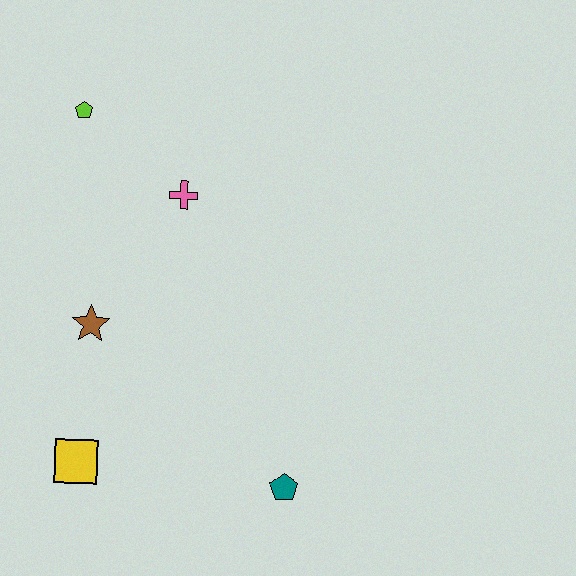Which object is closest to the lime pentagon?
The pink cross is closest to the lime pentagon.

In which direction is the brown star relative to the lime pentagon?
The brown star is below the lime pentagon.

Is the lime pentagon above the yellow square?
Yes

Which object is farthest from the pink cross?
The teal pentagon is farthest from the pink cross.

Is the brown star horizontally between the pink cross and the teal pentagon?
No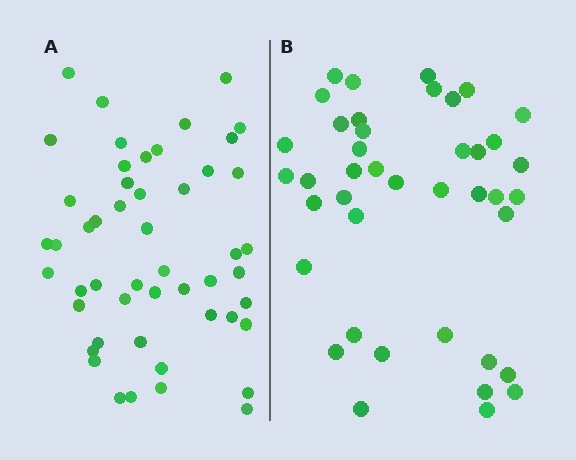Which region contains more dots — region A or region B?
Region A (the left region) has more dots.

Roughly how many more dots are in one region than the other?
Region A has roughly 8 or so more dots than region B.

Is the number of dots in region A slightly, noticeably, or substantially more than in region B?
Region A has only slightly more — the two regions are fairly close. The ratio is roughly 1.2 to 1.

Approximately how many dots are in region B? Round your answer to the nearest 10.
About 40 dots. (The exact count is 41, which rounds to 40.)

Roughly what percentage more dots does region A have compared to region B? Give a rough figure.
About 20% more.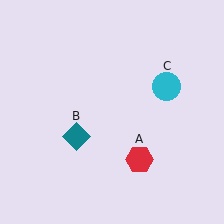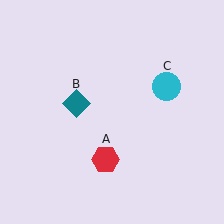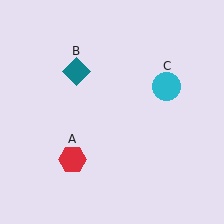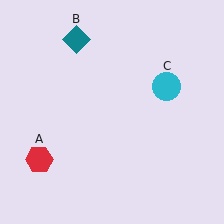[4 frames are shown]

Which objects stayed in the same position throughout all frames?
Cyan circle (object C) remained stationary.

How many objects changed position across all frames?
2 objects changed position: red hexagon (object A), teal diamond (object B).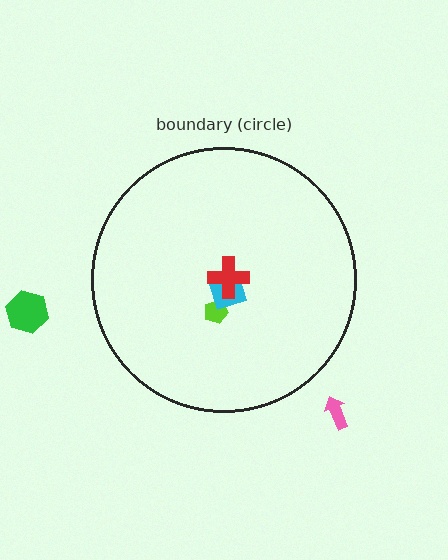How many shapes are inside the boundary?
3 inside, 2 outside.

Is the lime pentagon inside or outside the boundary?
Inside.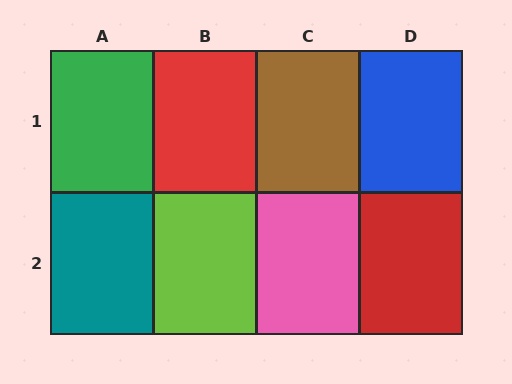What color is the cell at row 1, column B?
Red.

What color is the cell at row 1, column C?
Brown.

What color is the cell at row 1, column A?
Green.